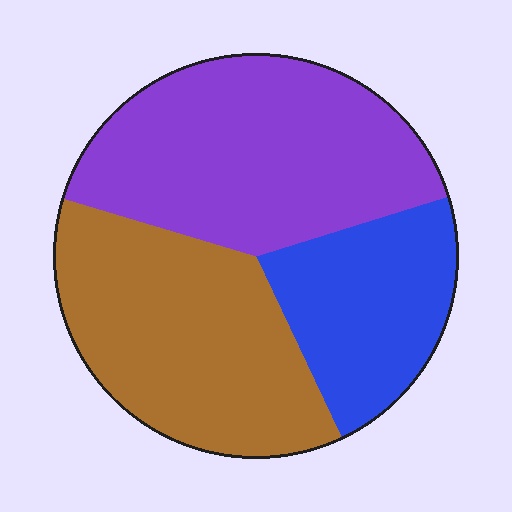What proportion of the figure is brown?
Brown takes up about three eighths (3/8) of the figure.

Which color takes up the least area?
Blue, at roughly 25%.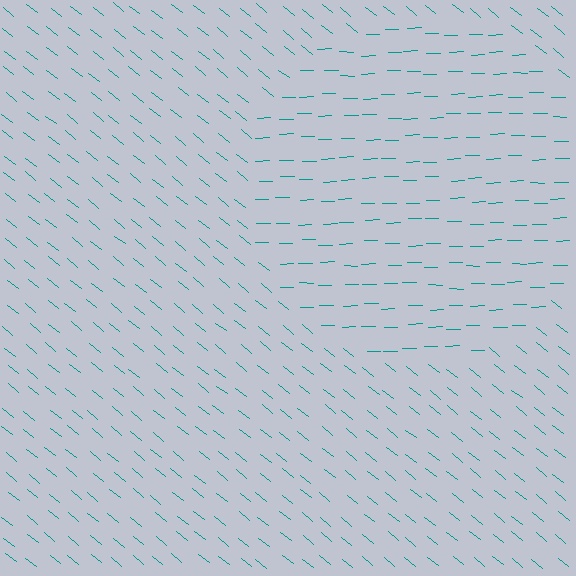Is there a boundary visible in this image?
Yes, there is a texture boundary formed by a change in line orientation.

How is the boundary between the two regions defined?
The boundary is defined purely by a change in line orientation (approximately 40 degrees difference). All lines are the same color and thickness.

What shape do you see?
I see a circle.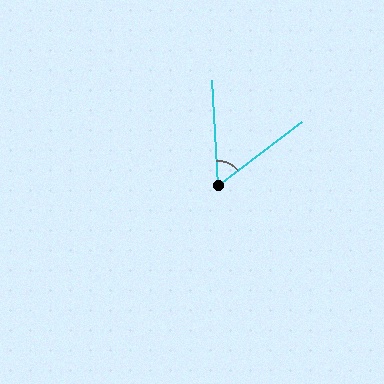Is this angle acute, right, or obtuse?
It is acute.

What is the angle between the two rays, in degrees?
Approximately 56 degrees.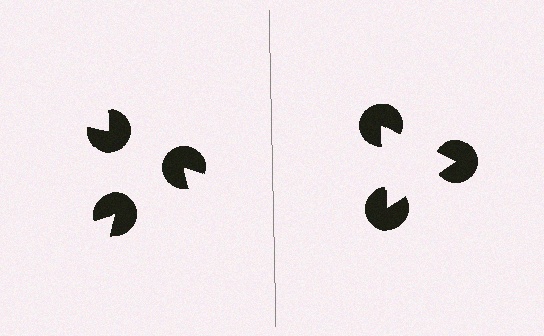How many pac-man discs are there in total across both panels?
6 — 3 on each side.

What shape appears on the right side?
An illusory triangle.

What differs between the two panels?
The pac-man discs are positioned identically on both sides; only the wedge orientations differ. On the right they align to a triangle; on the left they are misaligned.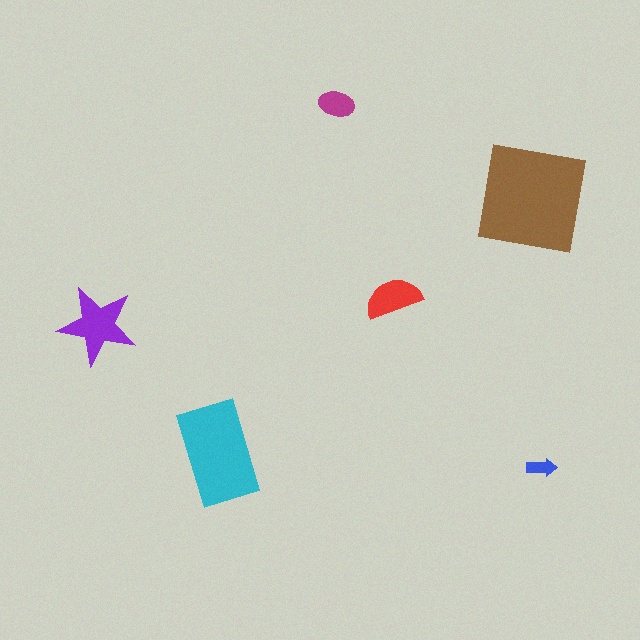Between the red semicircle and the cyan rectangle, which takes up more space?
The cyan rectangle.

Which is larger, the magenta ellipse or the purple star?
The purple star.